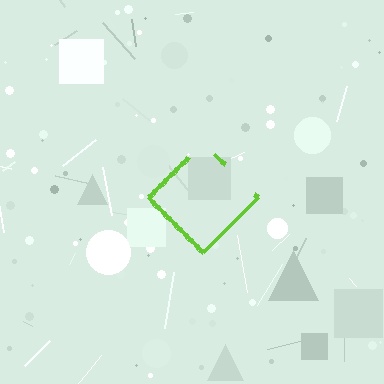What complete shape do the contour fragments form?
The contour fragments form a diamond.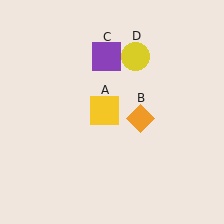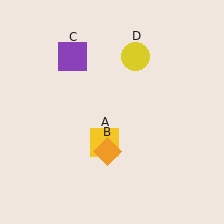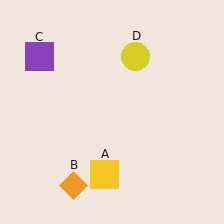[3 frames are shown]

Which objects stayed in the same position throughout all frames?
Yellow circle (object D) remained stationary.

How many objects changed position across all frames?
3 objects changed position: yellow square (object A), orange diamond (object B), purple square (object C).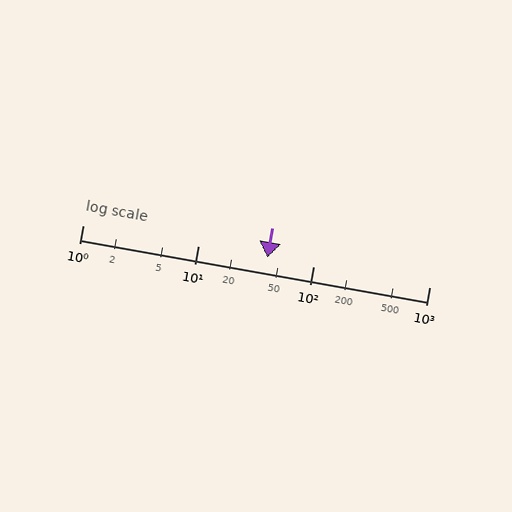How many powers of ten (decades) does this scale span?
The scale spans 3 decades, from 1 to 1000.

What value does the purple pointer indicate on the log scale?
The pointer indicates approximately 40.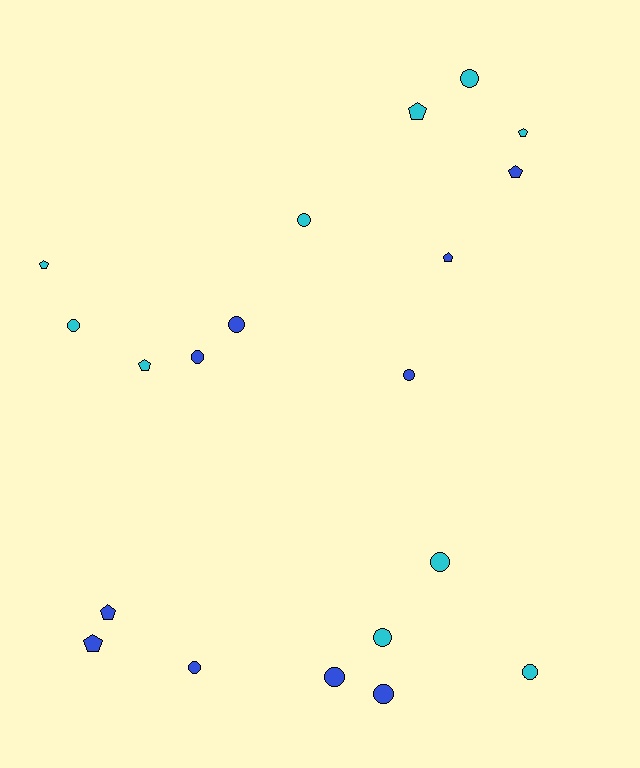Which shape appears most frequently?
Circle, with 12 objects.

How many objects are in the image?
There are 20 objects.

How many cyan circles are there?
There are 6 cyan circles.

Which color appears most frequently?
Cyan, with 10 objects.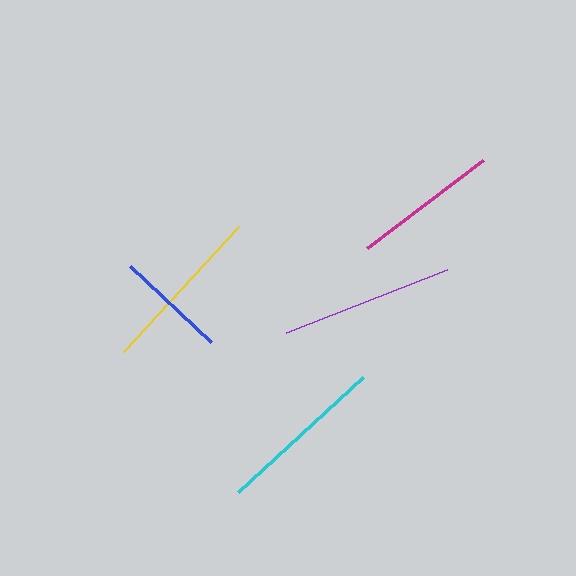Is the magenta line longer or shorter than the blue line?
The magenta line is longer than the blue line.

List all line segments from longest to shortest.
From longest to shortest: purple, yellow, cyan, magenta, blue.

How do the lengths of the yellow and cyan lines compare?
The yellow and cyan lines are approximately the same length.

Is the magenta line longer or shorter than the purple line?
The purple line is longer than the magenta line.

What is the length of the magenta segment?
The magenta segment is approximately 145 pixels long.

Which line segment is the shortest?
The blue line is the shortest at approximately 111 pixels.